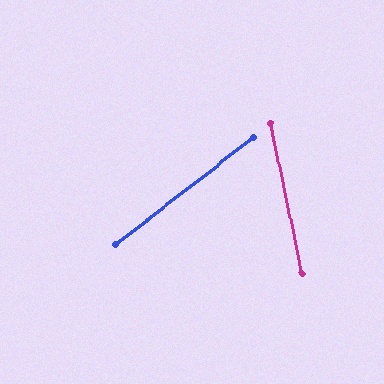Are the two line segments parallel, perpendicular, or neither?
Neither parallel nor perpendicular — they differ by about 64°.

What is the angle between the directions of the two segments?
Approximately 64 degrees.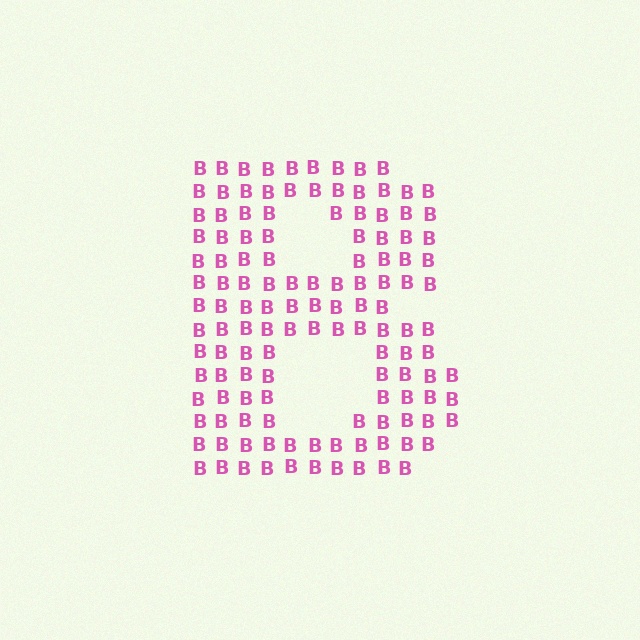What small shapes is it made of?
It is made of small letter B's.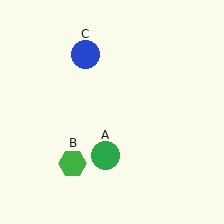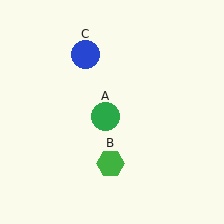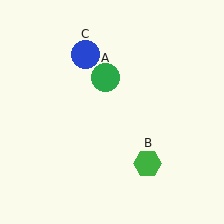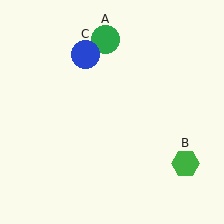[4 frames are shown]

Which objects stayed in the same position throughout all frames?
Blue circle (object C) remained stationary.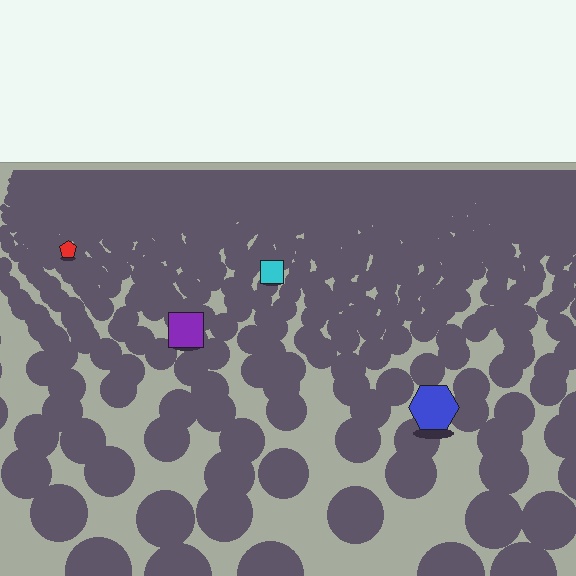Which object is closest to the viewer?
The blue hexagon is closest. The texture marks near it are larger and more spread out.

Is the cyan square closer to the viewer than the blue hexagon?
No. The blue hexagon is closer — you can tell from the texture gradient: the ground texture is coarser near it.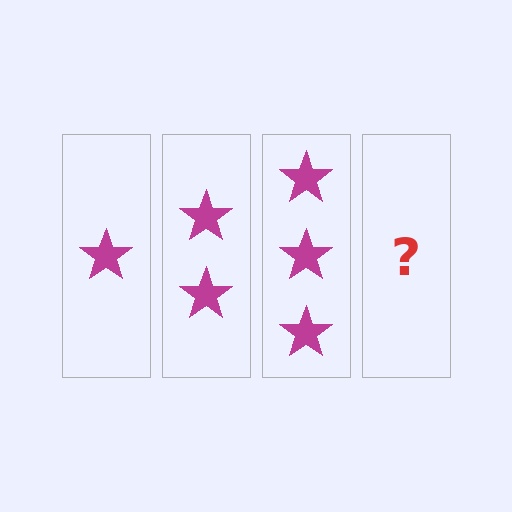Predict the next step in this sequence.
The next step is 4 stars.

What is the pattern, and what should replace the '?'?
The pattern is that each step adds one more star. The '?' should be 4 stars.